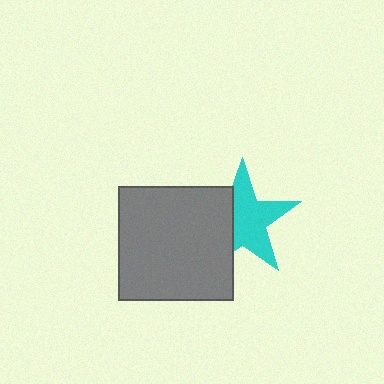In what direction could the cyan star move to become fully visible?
The cyan star could move right. That would shift it out from behind the gray square entirely.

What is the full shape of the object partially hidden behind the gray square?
The partially hidden object is a cyan star.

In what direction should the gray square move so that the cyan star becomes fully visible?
The gray square should move left. That is the shortest direction to clear the overlap and leave the cyan star fully visible.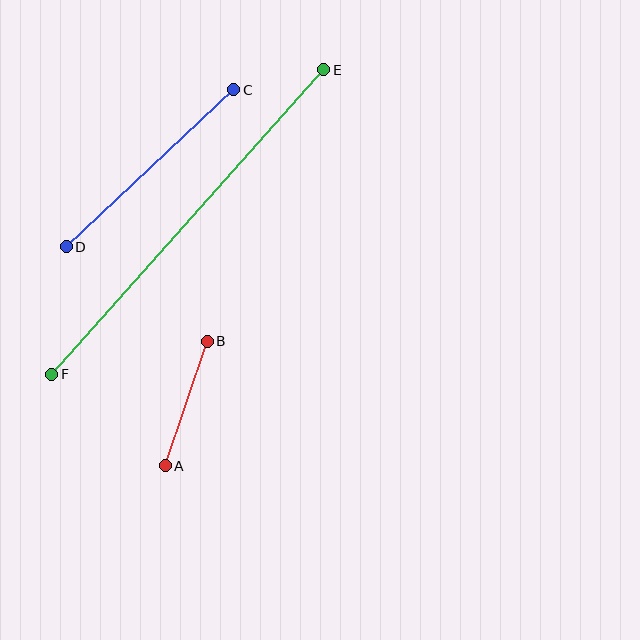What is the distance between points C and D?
The distance is approximately 230 pixels.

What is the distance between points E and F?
The distance is approximately 408 pixels.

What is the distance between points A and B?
The distance is approximately 132 pixels.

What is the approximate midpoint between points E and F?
The midpoint is at approximately (188, 222) pixels.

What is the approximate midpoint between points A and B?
The midpoint is at approximately (186, 404) pixels.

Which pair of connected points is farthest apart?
Points E and F are farthest apart.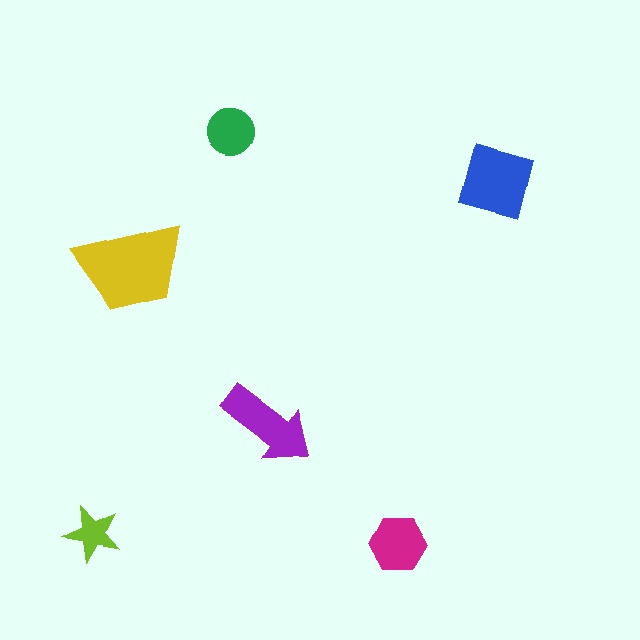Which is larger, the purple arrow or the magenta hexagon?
The purple arrow.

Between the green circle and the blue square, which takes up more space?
The blue square.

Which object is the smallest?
The lime star.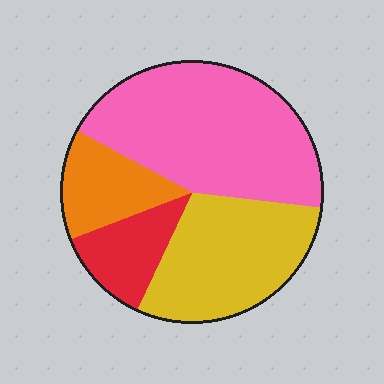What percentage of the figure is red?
Red takes up about one eighth (1/8) of the figure.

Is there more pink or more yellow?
Pink.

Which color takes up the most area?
Pink, at roughly 45%.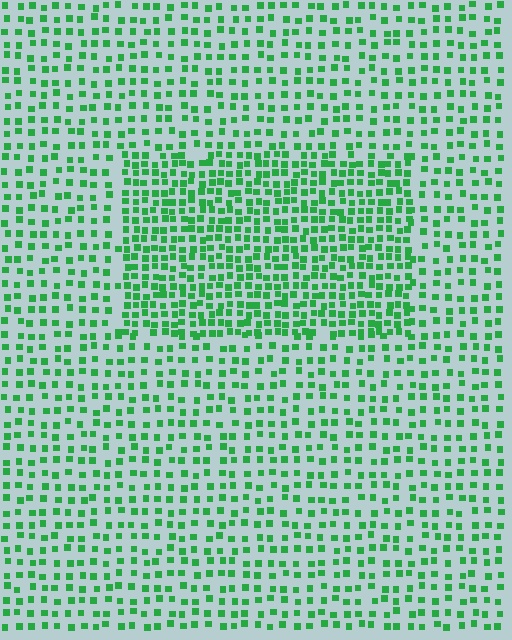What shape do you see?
I see a rectangle.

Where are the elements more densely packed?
The elements are more densely packed inside the rectangle boundary.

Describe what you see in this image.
The image contains small green elements arranged at two different densities. A rectangle-shaped region is visible where the elements are more densely packed than the surrounding area.